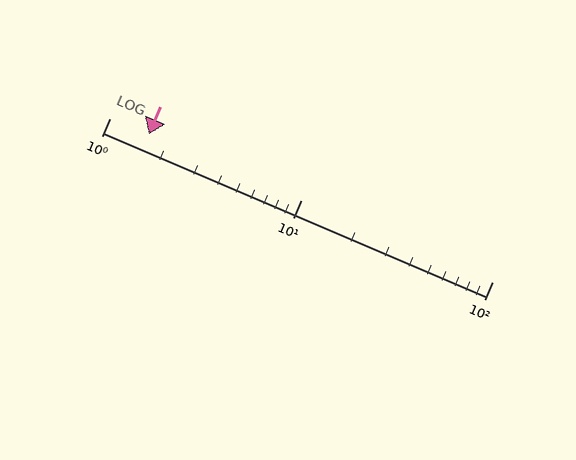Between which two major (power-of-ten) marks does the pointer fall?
The pointer is between 1 and 10.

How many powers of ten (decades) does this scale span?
The scale spans 2 decades, from 1 to 100.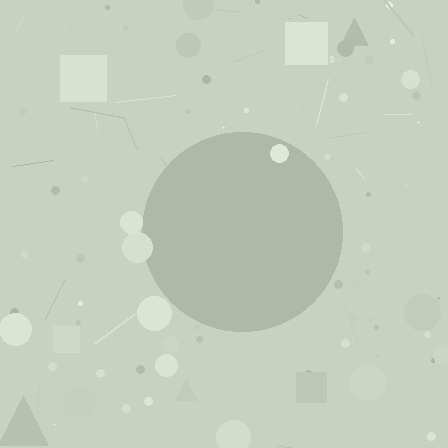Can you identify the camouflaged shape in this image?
The camouflaged shape is a circle.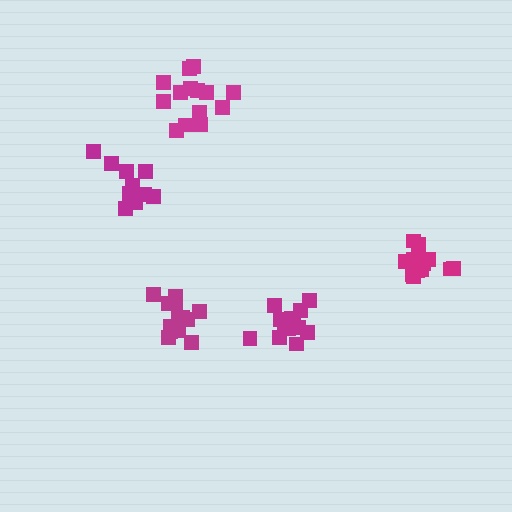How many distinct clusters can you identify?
There are 5 distinct clusters.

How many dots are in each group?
Group 1: 10 dots, Group 2: 12 dots, Group 3: 13 dots, Group 4: 14 dots, Group 5: 14 dots (63 total).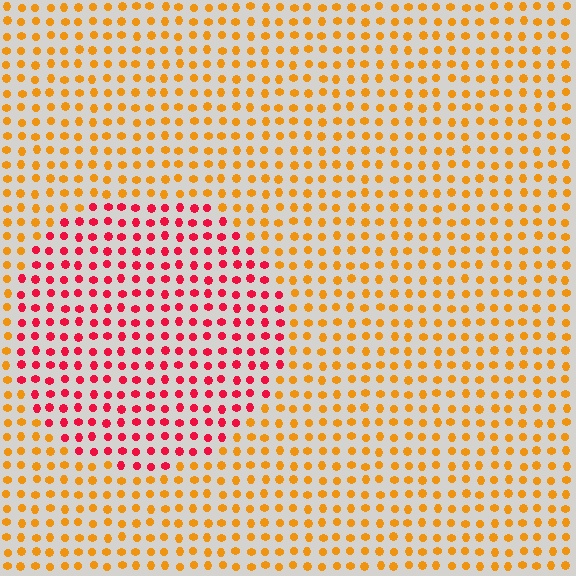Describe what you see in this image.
The image is filled with small orange elements in a uniform arrangement. A circle-shaped region is visible where the elements are tinted to a slightly different hue, forming a subtle color boundary.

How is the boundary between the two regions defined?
The boundary is defined purely by a slight shift in hue (about 49 degrees). Spacing, size, and orientation are identical on both sides.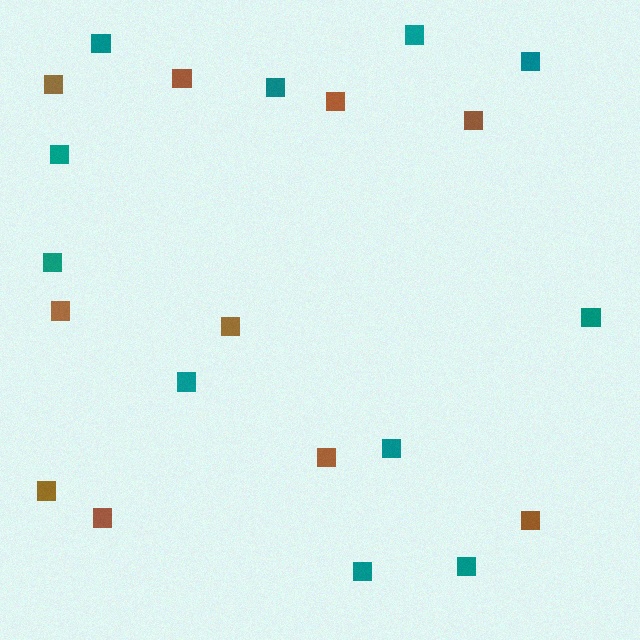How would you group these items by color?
There are 2 groups: one group of brown squares (10) and one group of teal squares (11).